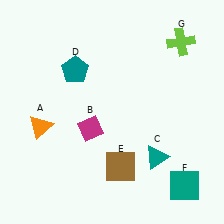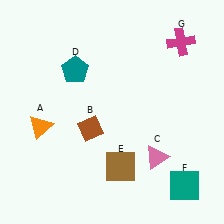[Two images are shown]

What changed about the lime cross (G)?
In Image 1, G is lime. In Image 2, it changed to magenta.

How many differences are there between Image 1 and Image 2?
There are 3 differences between the two images.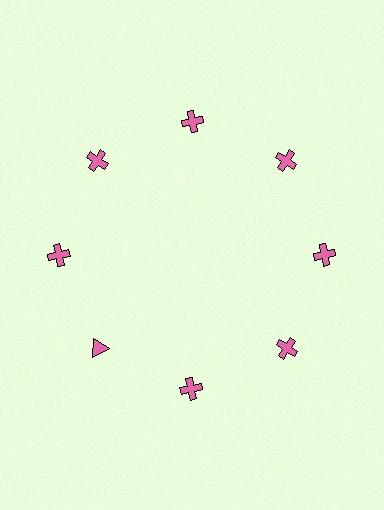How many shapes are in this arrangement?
There are 8 shapes arranged in a ring pattern.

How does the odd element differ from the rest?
It has a different shape: triangle instead of cross.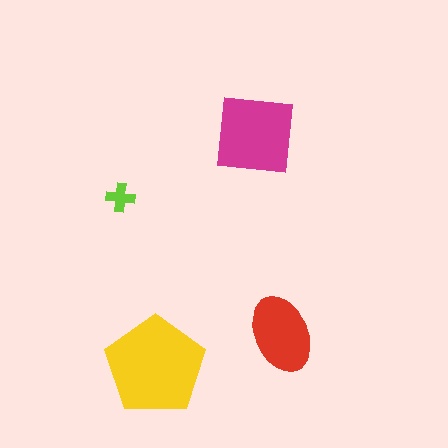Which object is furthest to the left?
The lime cross is leftmost.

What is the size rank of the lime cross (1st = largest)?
4th.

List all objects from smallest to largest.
The lime cross, the red ellipse, the magenta square, the yellow pentagon.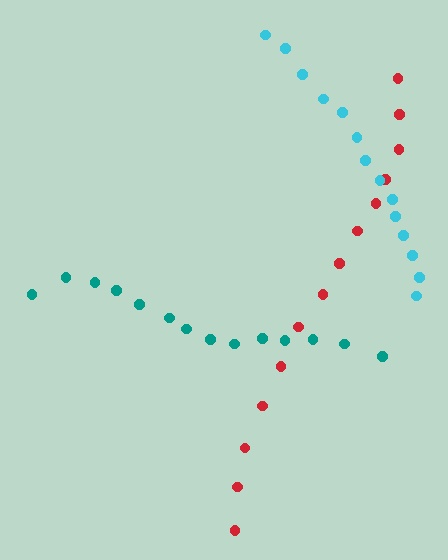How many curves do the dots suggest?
There are 3 distinct paths.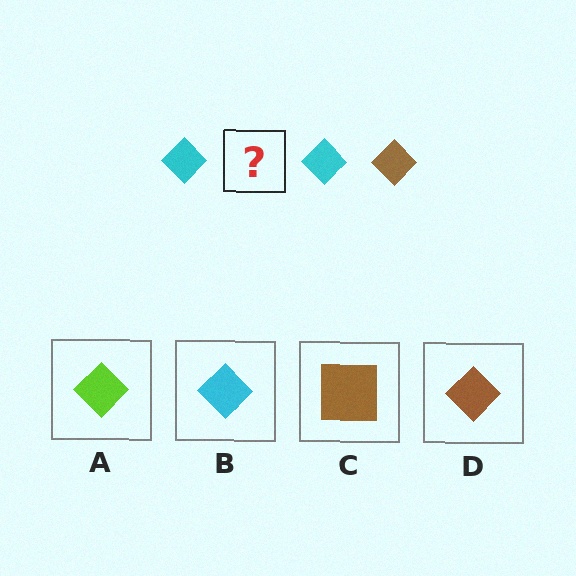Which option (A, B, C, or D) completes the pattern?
D.